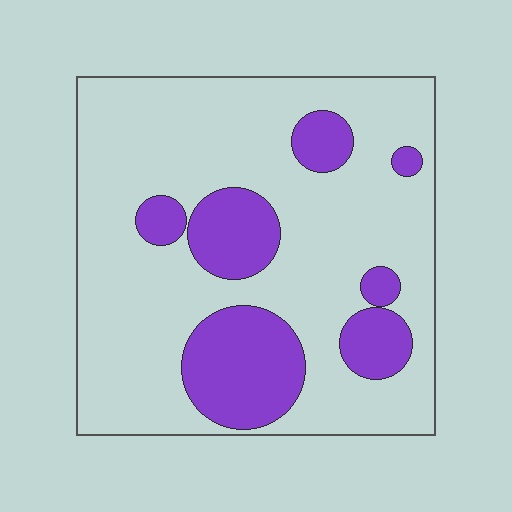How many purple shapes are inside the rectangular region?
7.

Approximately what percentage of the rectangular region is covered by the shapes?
Approximately 25%.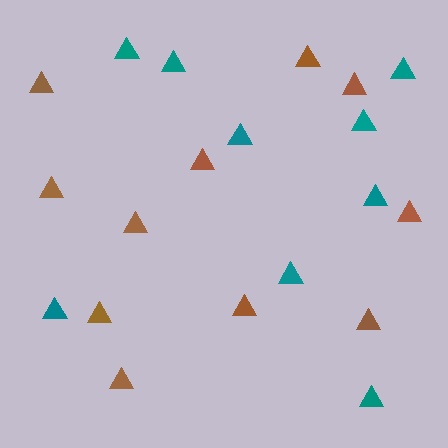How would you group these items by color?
There are 2 groups: one group of teal triangles (9) and one group of brown triangles (11).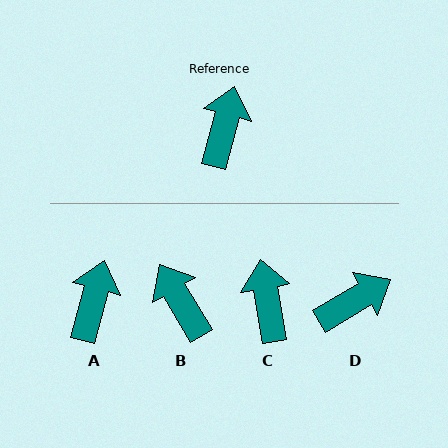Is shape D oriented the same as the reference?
No, it is off by about 44 degrees.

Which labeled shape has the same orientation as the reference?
A.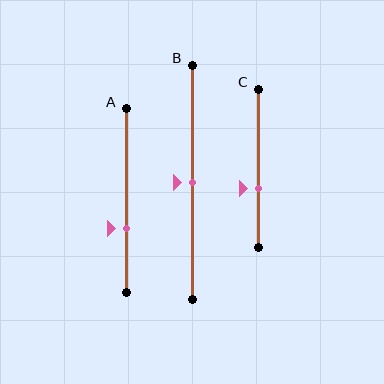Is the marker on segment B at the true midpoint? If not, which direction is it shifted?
Yes, the marker on segment B is at the true midpoint.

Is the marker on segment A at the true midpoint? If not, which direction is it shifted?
No, the marker on segment A is shifted downward by about 15% of the segment length.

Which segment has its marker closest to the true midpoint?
Segment B has its marker closest to the true midpoint.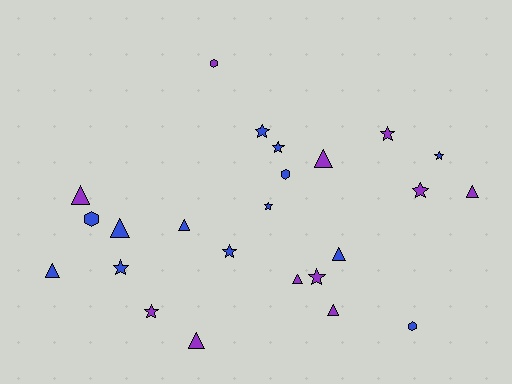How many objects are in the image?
There are 24 objects.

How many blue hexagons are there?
There are 3 blue hexagons.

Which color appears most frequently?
Blue, with 13 objects.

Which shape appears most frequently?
Star, with 10 objects.